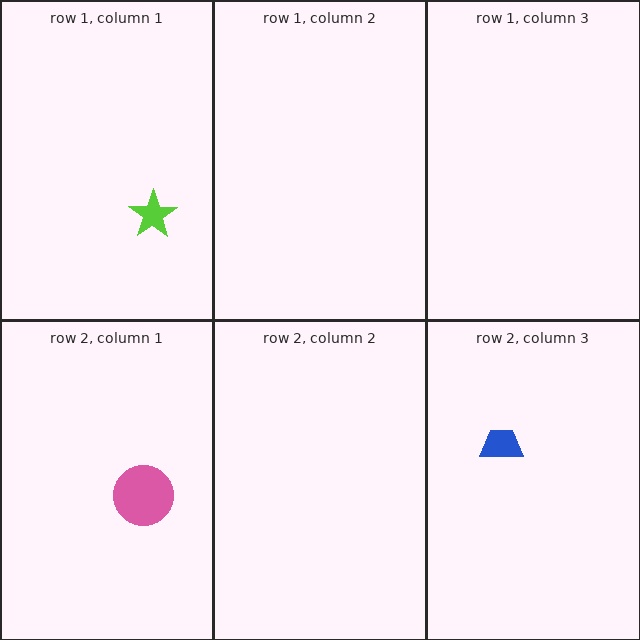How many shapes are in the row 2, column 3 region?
1.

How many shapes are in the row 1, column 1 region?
1.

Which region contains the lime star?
The row 1, column 1 region.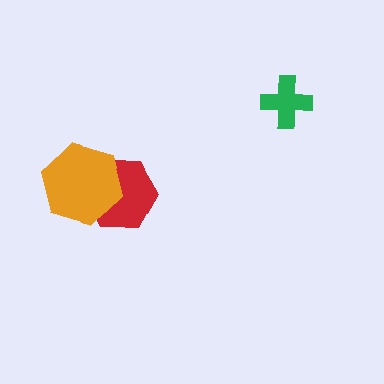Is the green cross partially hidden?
No, no other shape covers it.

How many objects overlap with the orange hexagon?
1 object overlaps with the orange hexagon.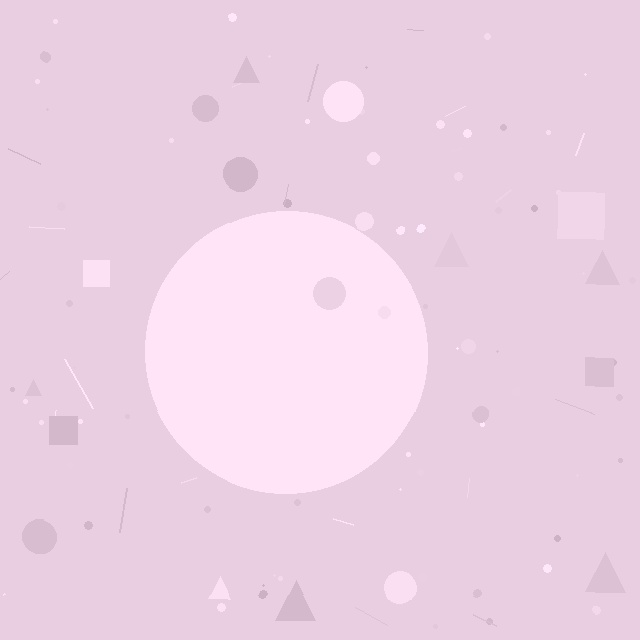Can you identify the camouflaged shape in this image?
The camouflaged shape is a circle.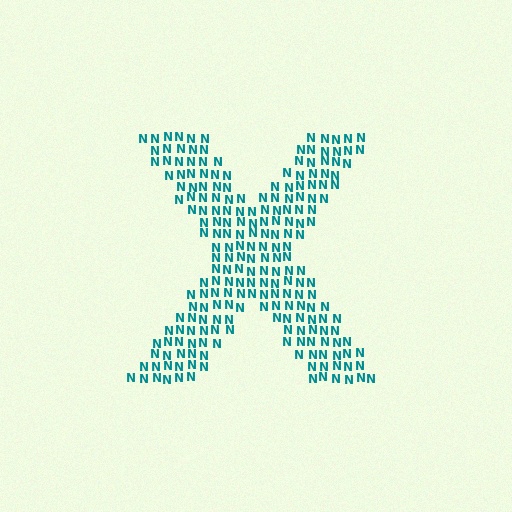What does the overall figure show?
The overall figure shows the letter X.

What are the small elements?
The small elements are letter N's.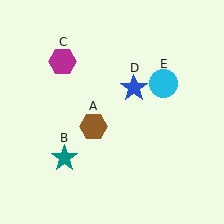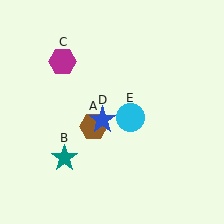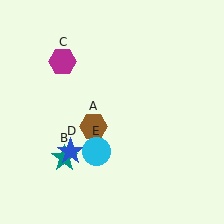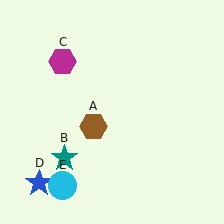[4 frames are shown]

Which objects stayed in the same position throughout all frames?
Brown hexagon (object A) and teal star (object B) and magenta hexagon (object C) remained stationary.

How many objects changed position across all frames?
2 objects changed position: blue star (object D), cyan circle (object E).